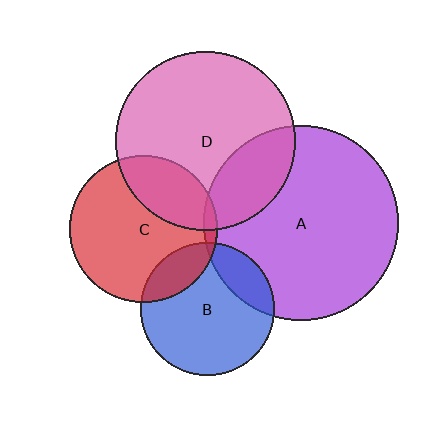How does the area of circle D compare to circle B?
Approximately 1.8 times.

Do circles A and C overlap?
Yes.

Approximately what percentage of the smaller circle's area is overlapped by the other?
Approximately 5%.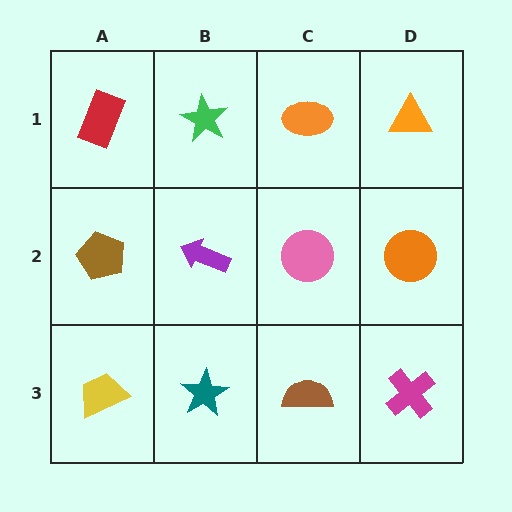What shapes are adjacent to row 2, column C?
An orange ellipse (row 1, column C), a brown semicircle (row 3, column C), a purple arrow (row 2, column B), an orange circle (row 2, column D).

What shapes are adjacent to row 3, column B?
A purple arrow (row 2, column B), a yellow trapezoid (row 3, column A), a brown semicircle (row 3, column C).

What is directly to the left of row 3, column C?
A teal star.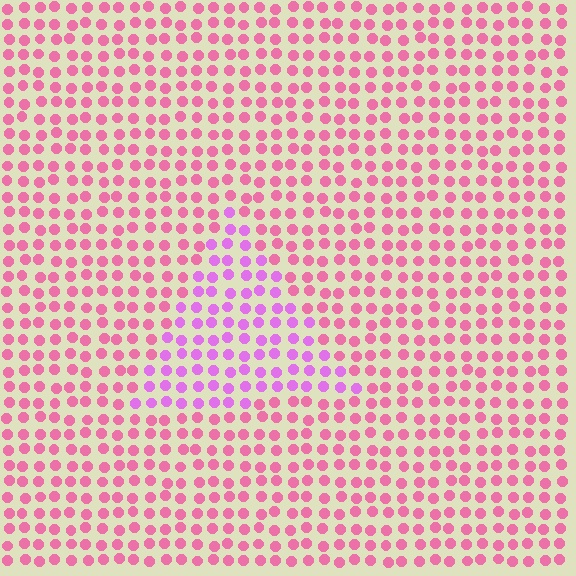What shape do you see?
I see a triangle.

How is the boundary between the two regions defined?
The boundary is defined purely by a slight shift in hue (about 38 degrees). Spacing, size, and orientation are identical on both sides.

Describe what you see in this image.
The image is filled with small pink elements in a uniform arrangement. A triangle-shaped region is visible where the elements are tinted to a slightly different hue, forming a subtle color boundary.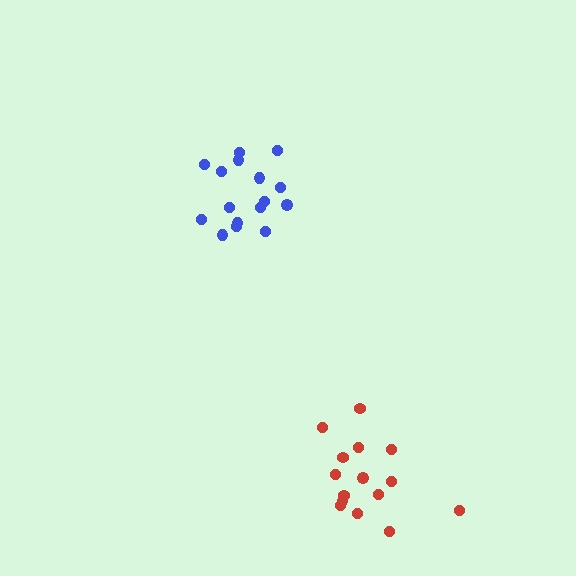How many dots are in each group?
Group 1: 16 dots, Group 2: 15 dots (31 total).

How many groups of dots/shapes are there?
There are 2 groups.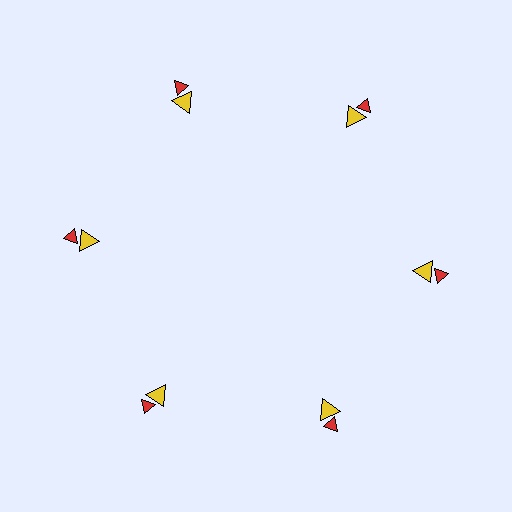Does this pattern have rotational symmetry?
Yes, this pattern has 6-fold rotational symmetry. It looks the same after rotating 60 degrees around the center.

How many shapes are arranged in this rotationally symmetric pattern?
There are 12 shapes, arranged in 6 groups of 2.